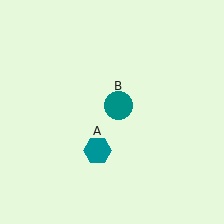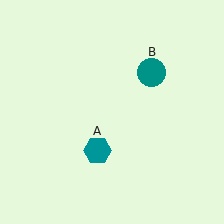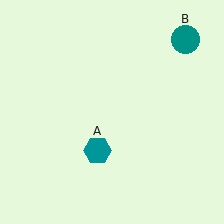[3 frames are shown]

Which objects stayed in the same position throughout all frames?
Teal hexagon (object A) remained stationary.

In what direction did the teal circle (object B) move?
The teal circle (object B) moved up and to the right.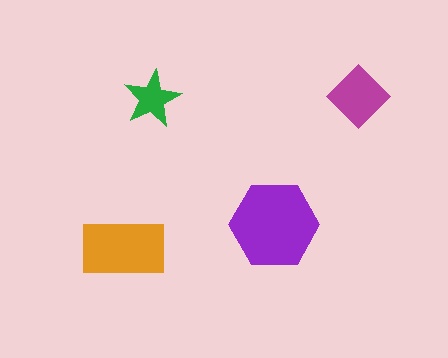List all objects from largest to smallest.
The purple hexagon, the orange rectangle, the magenta diamond, the green star.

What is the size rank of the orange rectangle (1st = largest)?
2nd.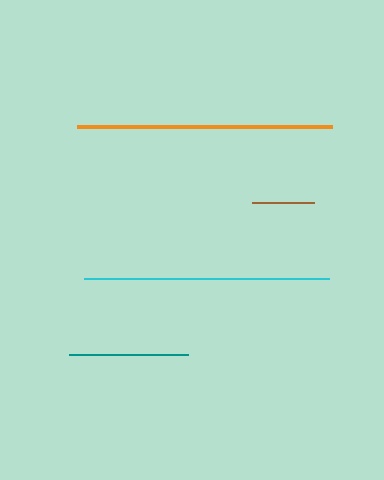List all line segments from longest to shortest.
From longest to shortest: orange, cyan, teal, brown.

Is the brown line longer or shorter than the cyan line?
The cyan line is longer than the brown line.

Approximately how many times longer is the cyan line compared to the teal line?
The cyan line is approximately 2.1 times the length of the teal line.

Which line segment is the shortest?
The brown line is the shortest at approximately 62 pixels.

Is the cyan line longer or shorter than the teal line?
The cyan line is longer than the teal line.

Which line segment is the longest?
The orange line is the longest at approximately 254 pixels.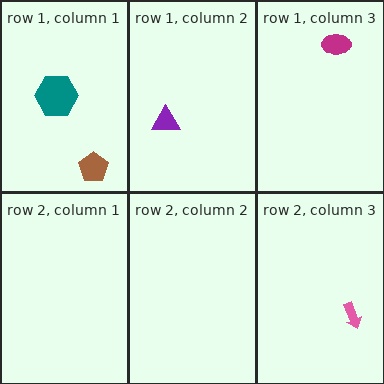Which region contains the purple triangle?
The row 1, column 2 region.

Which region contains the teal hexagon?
The row 1, column 1 region.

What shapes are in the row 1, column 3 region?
The magenta ellipse.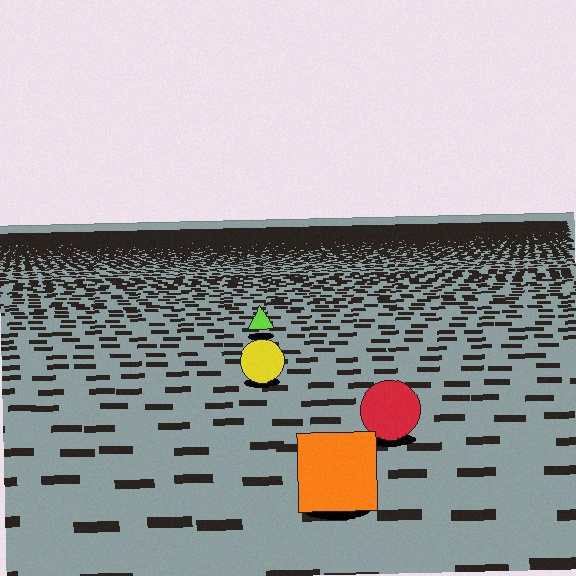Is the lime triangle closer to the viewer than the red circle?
No. The red circle is closer — you can tell from the texture gradient: the ground texture is coarser near it.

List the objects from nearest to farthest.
From nearest to farthest: the orange square, the red circle, the yellow circle, the lime triangle.